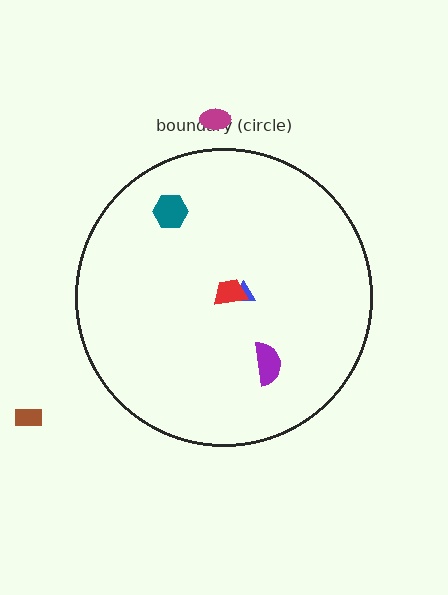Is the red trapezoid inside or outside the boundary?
Inside.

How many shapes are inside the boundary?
4 inside, 2 outside.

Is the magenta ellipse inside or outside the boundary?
Outside.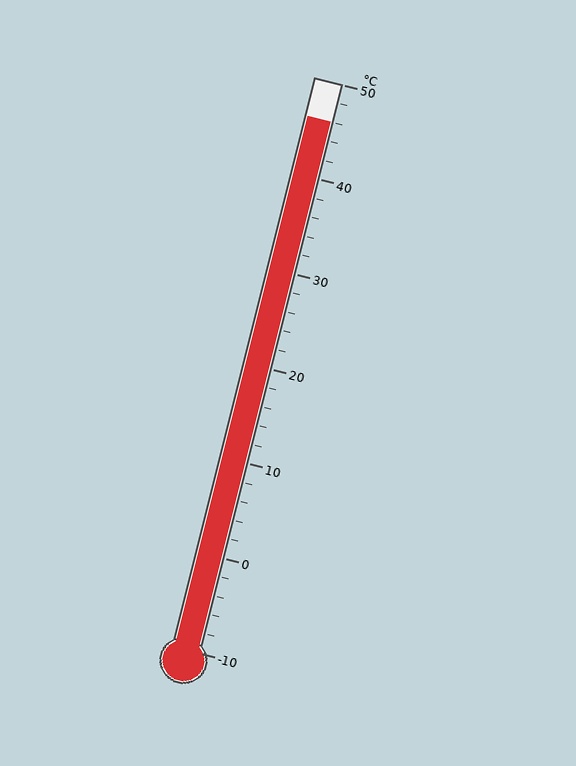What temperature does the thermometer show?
The thermometer shows approximately 46°C.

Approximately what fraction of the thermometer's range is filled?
The thermometer is filled to approximately 95% of its range.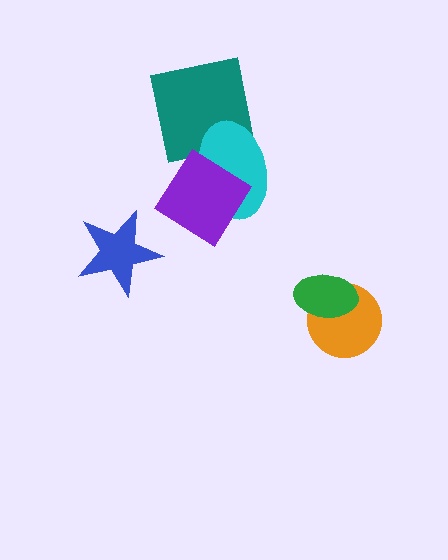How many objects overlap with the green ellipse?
1 object overlaps with the green ellipse.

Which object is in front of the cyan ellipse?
The purple diamond is in front of the cyan ellipse.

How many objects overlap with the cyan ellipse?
2 objects overlap with the cyan ellipse.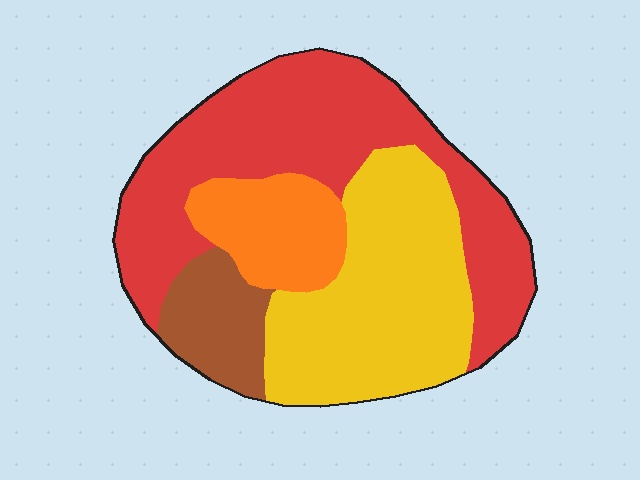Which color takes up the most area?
Red, at roughly 40%.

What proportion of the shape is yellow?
Yellow covers around 35% of the shape.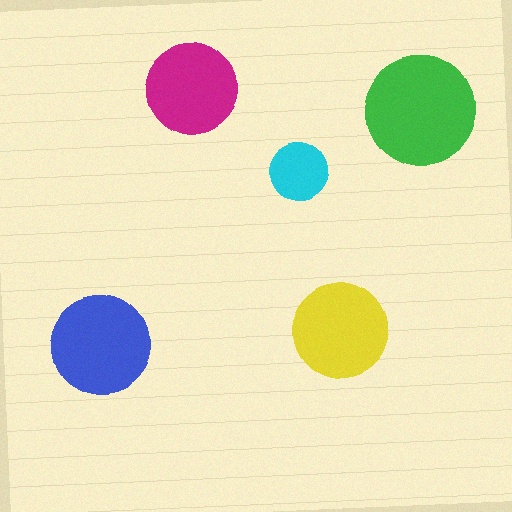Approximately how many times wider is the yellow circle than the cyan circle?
About 1.5 times wider.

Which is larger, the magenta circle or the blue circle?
The blue one.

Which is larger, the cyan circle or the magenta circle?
The magenta one.